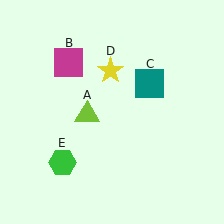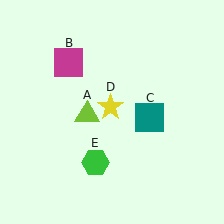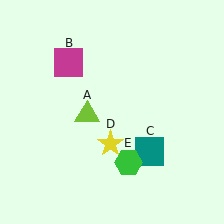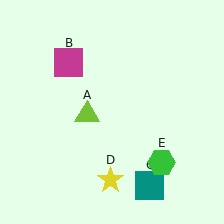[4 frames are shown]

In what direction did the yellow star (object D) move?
The yellow star (object D) moved down.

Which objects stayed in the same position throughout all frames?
Lime triangle (object A) and magenta square (object B) remained stationary.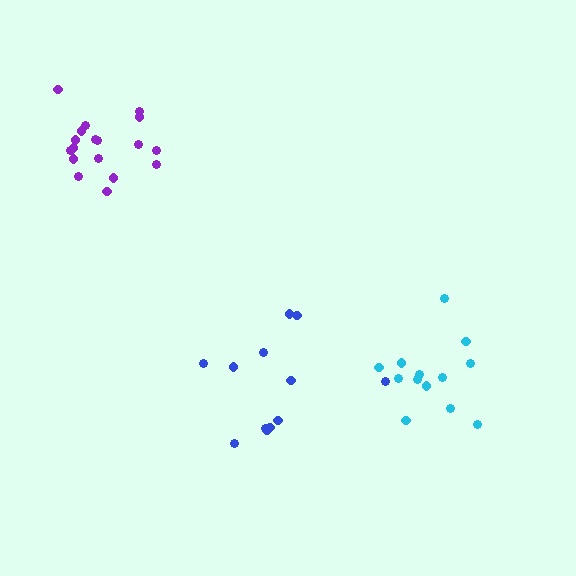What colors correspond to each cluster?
The clusters are colored: cyan, purple, blue.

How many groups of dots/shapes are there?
There are 3 groups.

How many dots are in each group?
Group 1: 13 dots, Group 2: 18 dots, Group 3: 12 dots (43 total).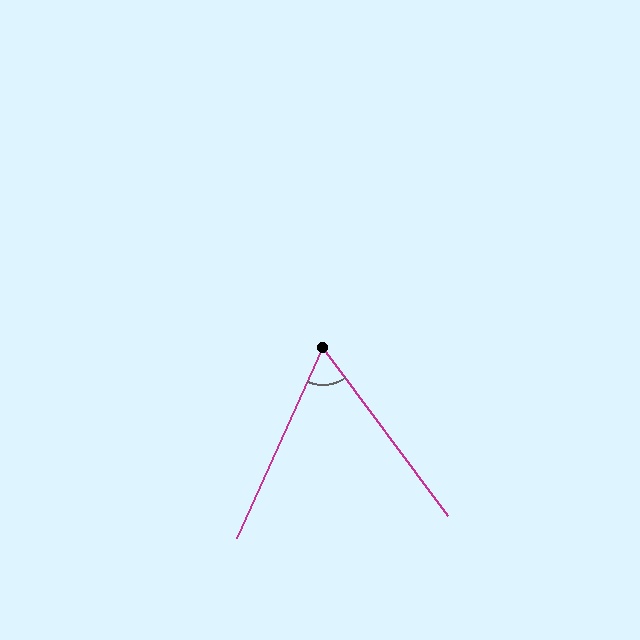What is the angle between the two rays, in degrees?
Approximately 61 degrees.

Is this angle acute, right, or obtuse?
It is acute.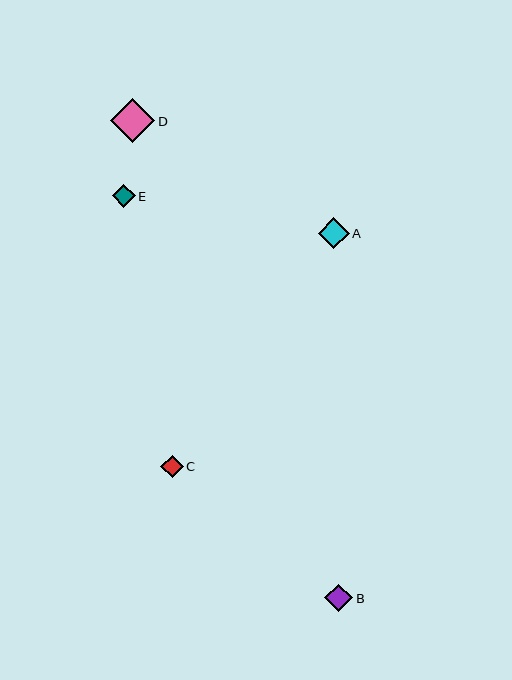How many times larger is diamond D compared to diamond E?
Diamond D is approximately 2.0 times the size of diamond E.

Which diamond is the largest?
Diamond D is the largest with a size of approximately 45 pixels.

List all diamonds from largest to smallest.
From largest to smallest: D, A, B, E, C.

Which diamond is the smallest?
Diamond C is the smallest with a size of approximately 22 pixels.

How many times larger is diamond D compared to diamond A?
Diamond D is approximately 1.4 times the size of diamond A.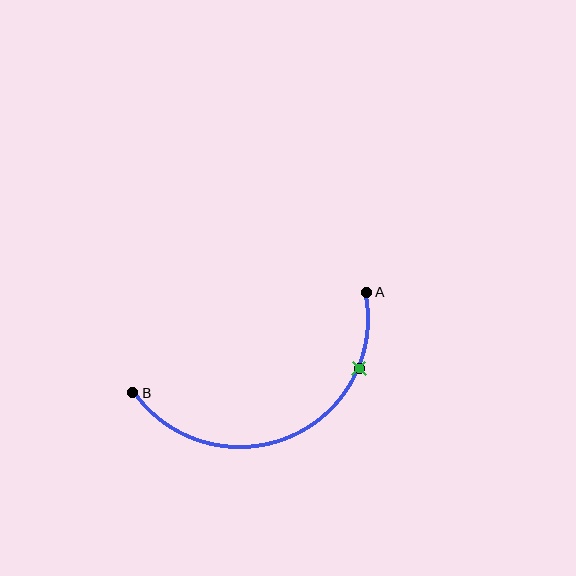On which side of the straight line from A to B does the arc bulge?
The arc bulges below the straight line connecting A and B.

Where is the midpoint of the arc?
The arc midpoint is the point on the curve farthest from the straight line joining A and B. It sits below that line.